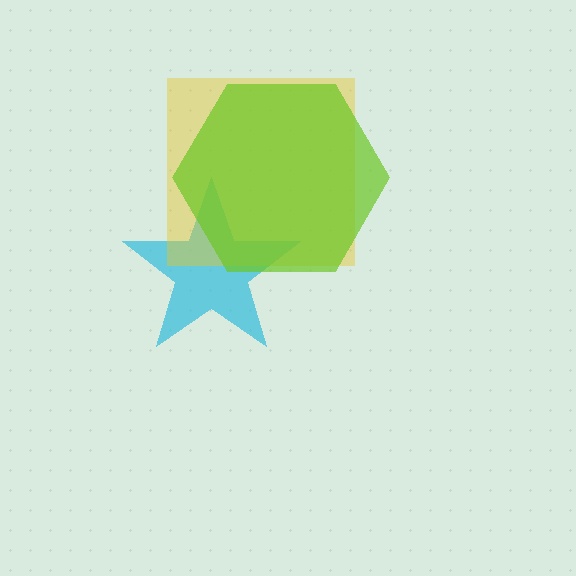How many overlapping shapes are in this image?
There are 3 overlapping shapes in the image.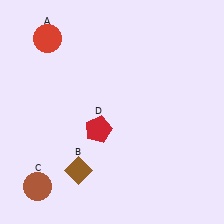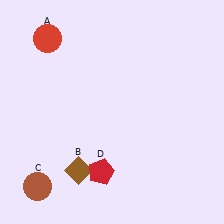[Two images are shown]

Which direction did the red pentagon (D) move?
The red pentagon (D) moved down.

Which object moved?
The red pentagon (D) moved down.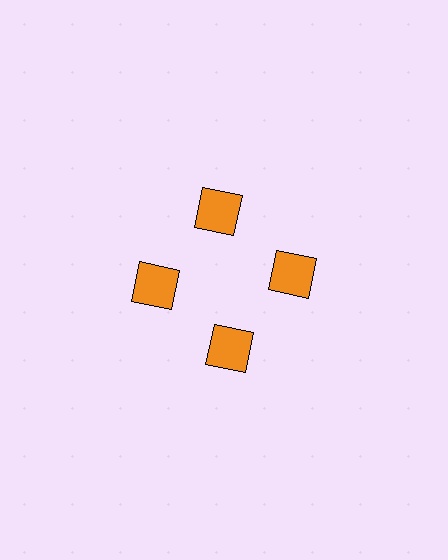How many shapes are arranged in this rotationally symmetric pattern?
There are 4 shapes, arranged in 4 groups of 1.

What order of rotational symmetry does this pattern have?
This pattern has 4-fold rotational symmetry.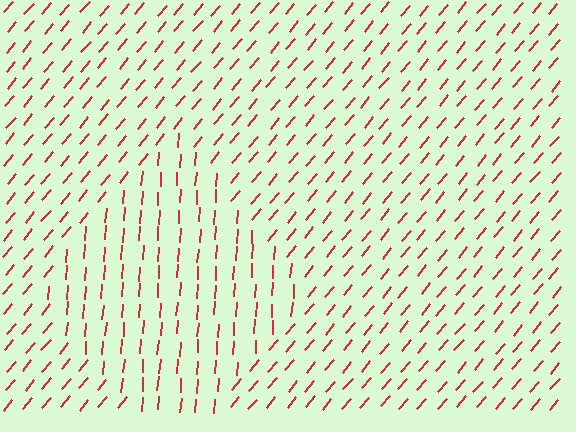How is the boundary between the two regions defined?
The boundary is defined purely by a change in line orientation (approximately 36 degrees difference). All lines are the same color and thickness.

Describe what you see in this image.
The image is filled with small red line segments. A diamond region in the image has lines oriented differently from the surrounding lines, creating a visible texture boundary.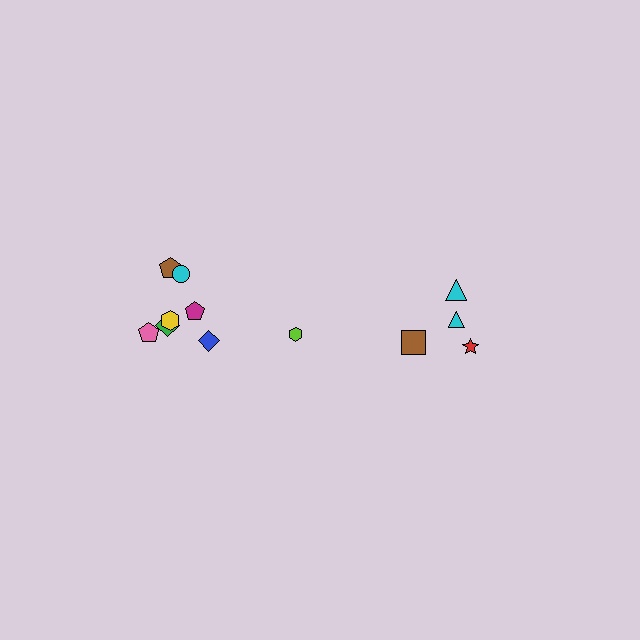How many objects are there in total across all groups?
There are 12 objects.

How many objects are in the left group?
There are 8 objects.